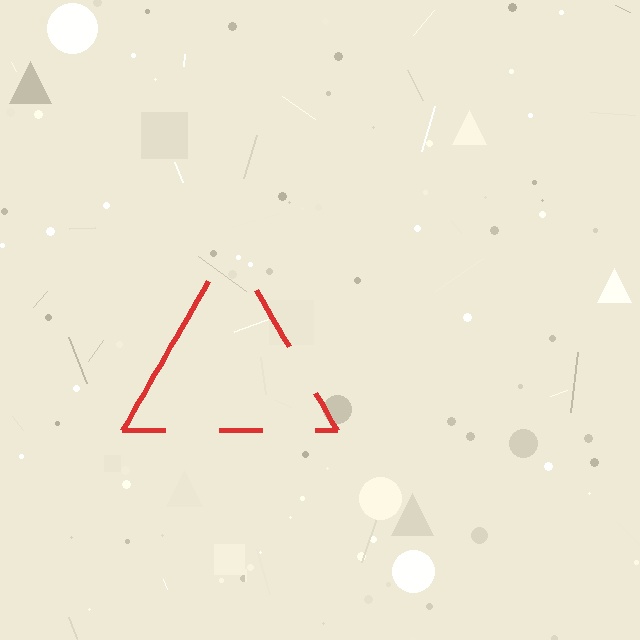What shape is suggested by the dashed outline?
The dashed outline suggests a triangle.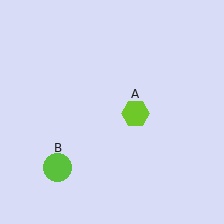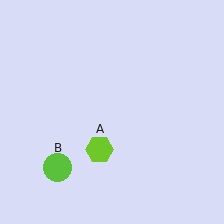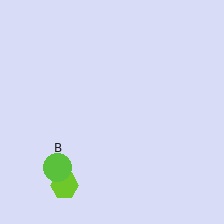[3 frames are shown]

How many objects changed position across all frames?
1 object changed position: lime hexagon (object A).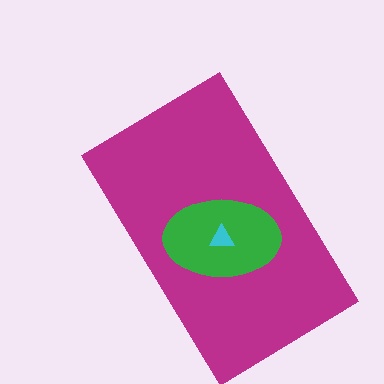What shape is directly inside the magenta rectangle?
The green ellipse.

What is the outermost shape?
The magenta rectangle.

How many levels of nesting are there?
3.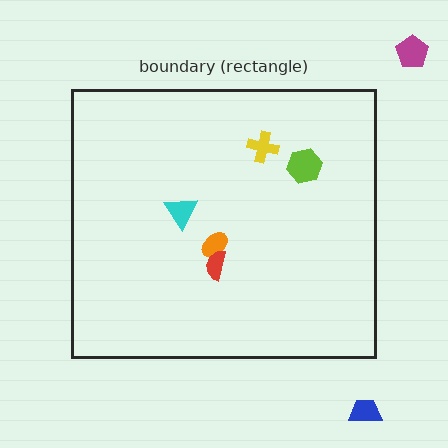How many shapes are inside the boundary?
5 inside, 2 outside.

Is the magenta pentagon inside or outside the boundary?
Outside.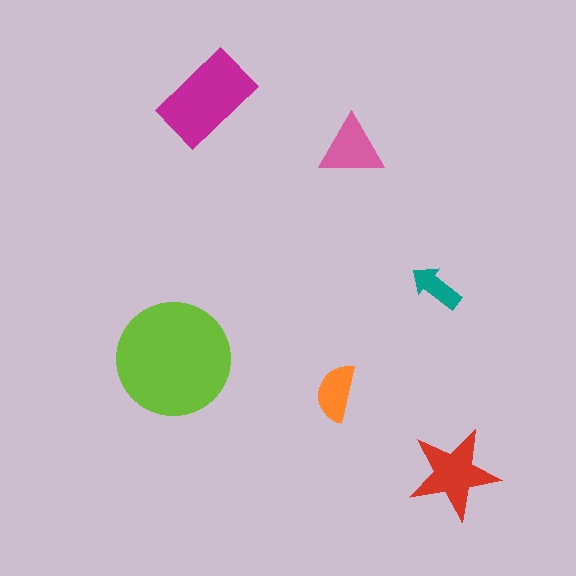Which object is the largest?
The lime circle.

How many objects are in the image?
There are 6 objects in the image.